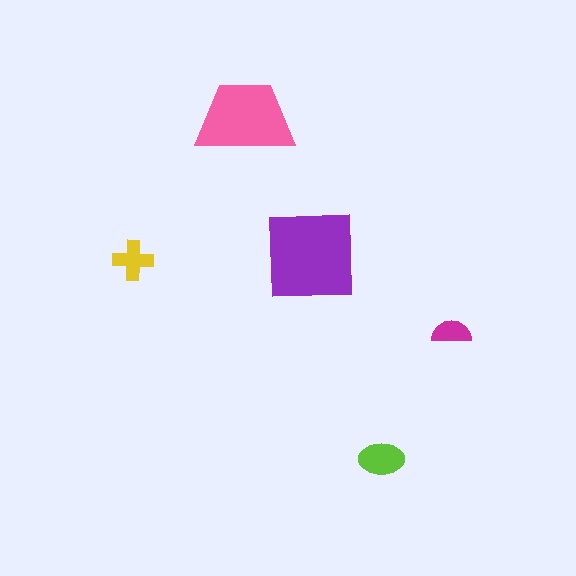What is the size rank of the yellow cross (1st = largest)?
4th.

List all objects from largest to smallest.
The purple square, the pink trapezoid, the lime ellipse, the yellow cross, the magenta semicircle.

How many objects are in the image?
There are 5 objects in the image.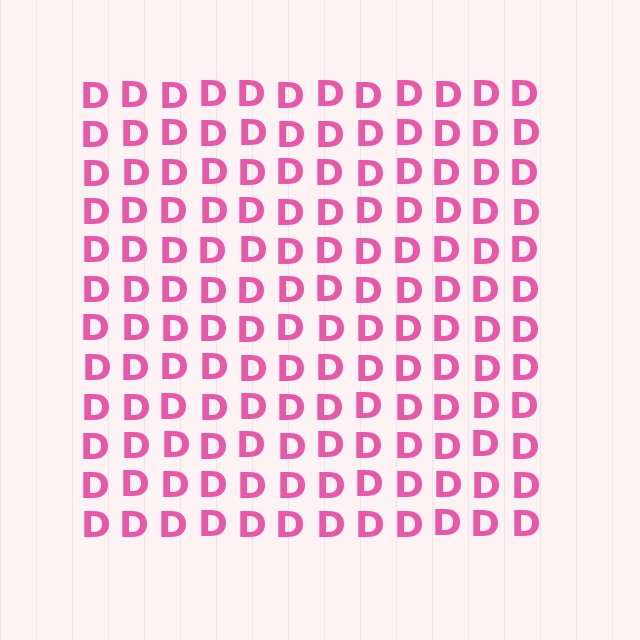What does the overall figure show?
The overall figure shows a square.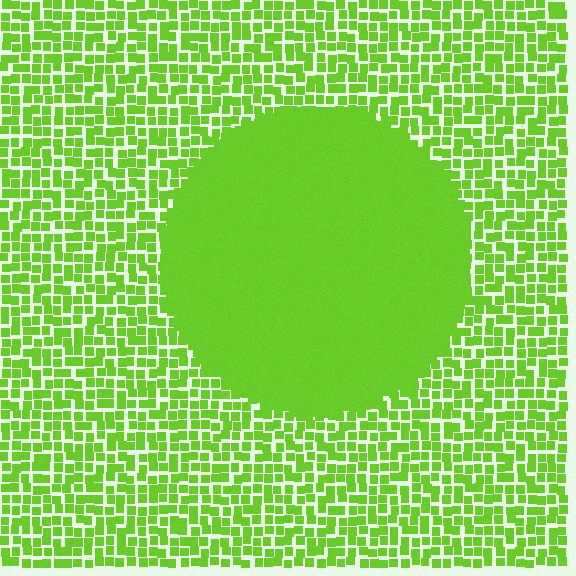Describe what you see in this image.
The image contains small lime elements arranged at two different densities. A circle-shaped region is visible where the elements are more densely packed than the surrounding area.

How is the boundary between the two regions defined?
The boundary is defined by a change in element density (approximately 2.5x ratio). All elements are the same color, size, and shape.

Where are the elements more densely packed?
The elements are more densely packed inside the circle boundary.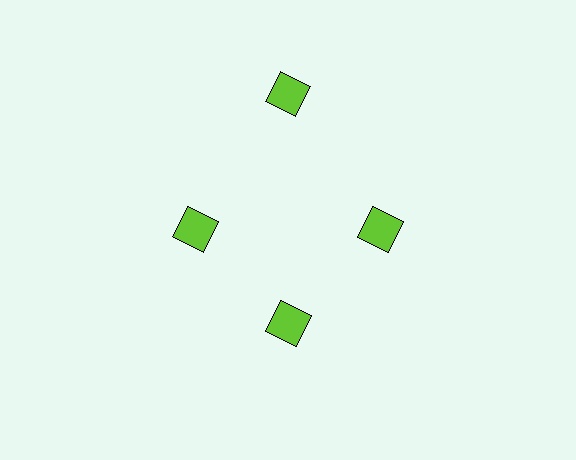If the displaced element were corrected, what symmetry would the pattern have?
It would have 4-fold rotational symmetry — the pattern would map onto itself every 90 degrees.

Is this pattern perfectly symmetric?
No. The 4 lime diamonds are arranged in a ring, but one element near the 12 o'clock position is pushed outward from the center, breaking the 4-fold rotational symmetry.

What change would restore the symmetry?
The symmetry would be restored by moving it inward, back onto the ring so that all 4 diamonds sit at equal angles and equal distance from the center.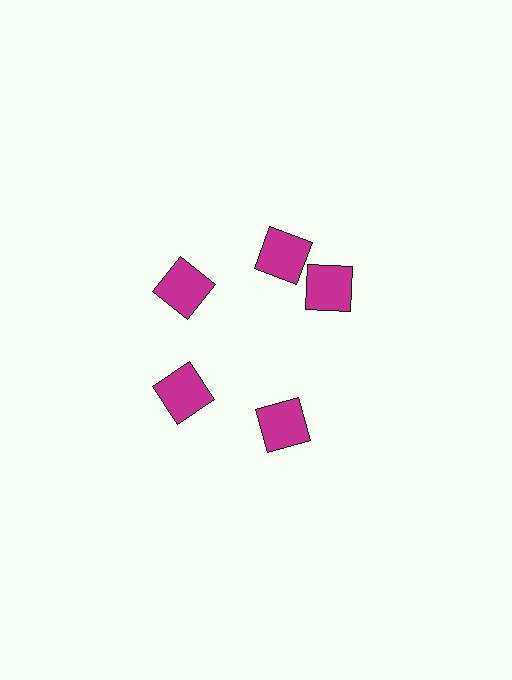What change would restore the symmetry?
The symmetry would be restored by rotating it back into even spacing with its neighbors so that all 5 squares sit at equal angles and equal distance from the center.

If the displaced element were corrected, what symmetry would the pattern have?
It would have 5-fold rotational symmetry — the pattern would map onto itself every 72 degrees.